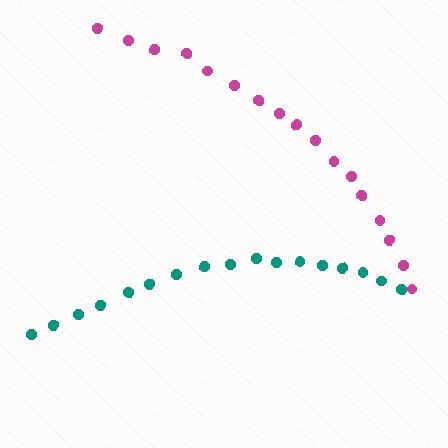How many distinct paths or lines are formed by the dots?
There are 2 distinct paths.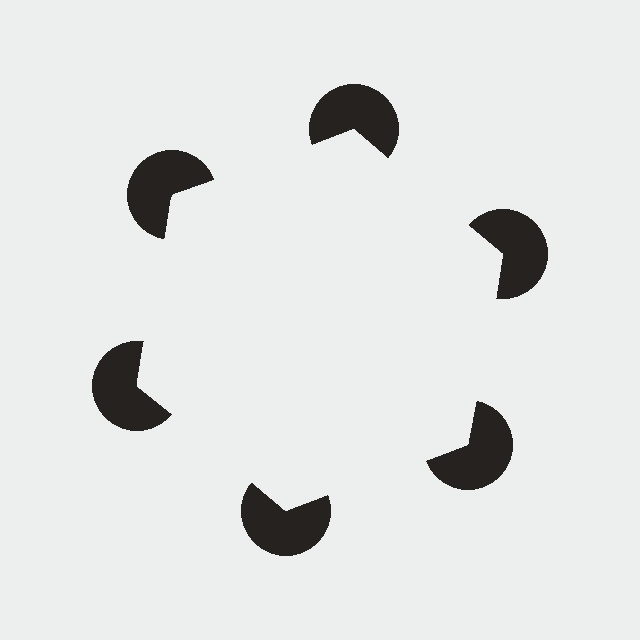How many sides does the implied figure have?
6 sides.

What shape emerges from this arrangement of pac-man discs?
An illusory hexagon — its edges are inferred from the aligned wedge cuts in the pac-man discs, not physically drawn.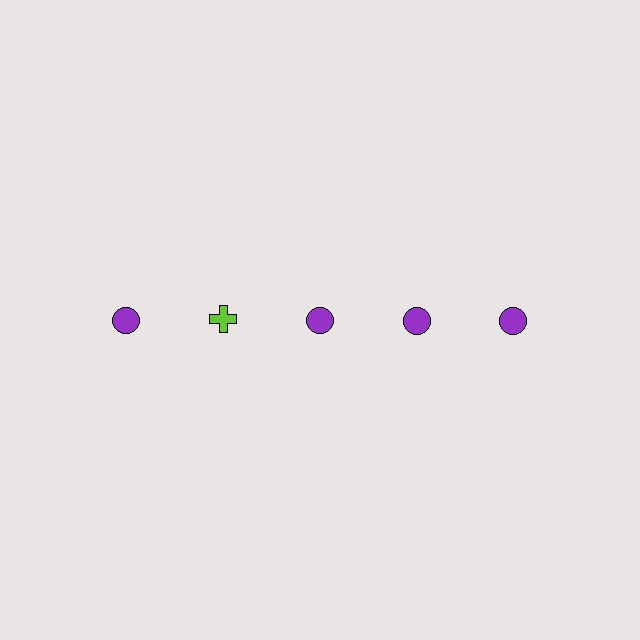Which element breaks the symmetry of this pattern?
The lime cross in the top row, second from left column breaks the symmetry. All other shapes are purple circles.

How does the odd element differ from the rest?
It differs in both color (lime instead of purple) and shape (cross instead of circle).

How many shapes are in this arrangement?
There are 5 shapes arranged in a grid pattern.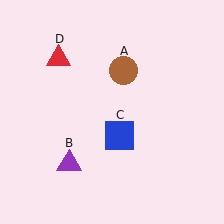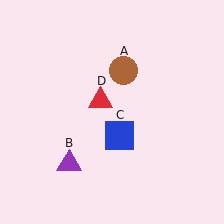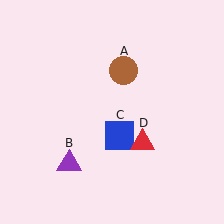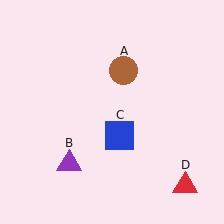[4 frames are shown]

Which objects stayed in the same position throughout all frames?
Brown circle (object A) and purple triangle (object B) and blue square (object C) remained stationary.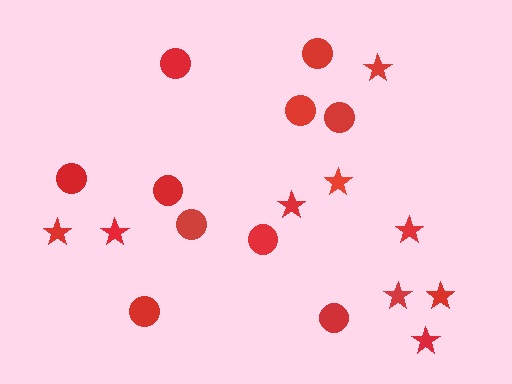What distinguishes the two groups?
There are 2 groups: one group of circles (10) and one group of stars (9).